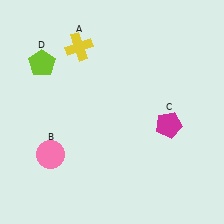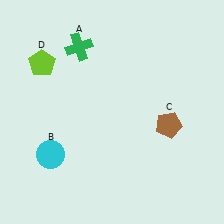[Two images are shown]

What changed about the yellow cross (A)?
In Image 1, A is yellow. In Image 2, it changed to green.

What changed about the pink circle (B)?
In Image 1, B is pink. In Image 2, it changed to cyan.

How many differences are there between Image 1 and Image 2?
There are 3 differences between the two images.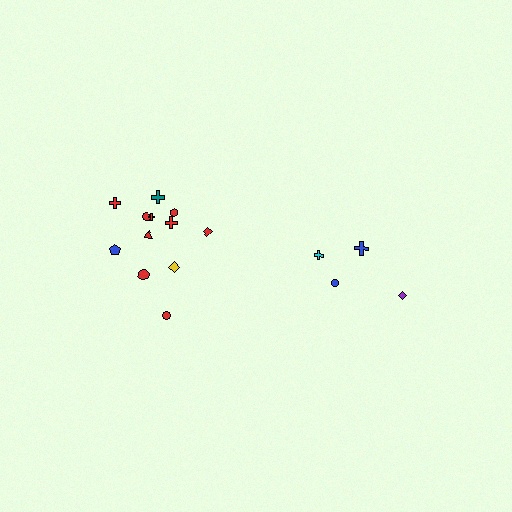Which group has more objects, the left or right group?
The left group.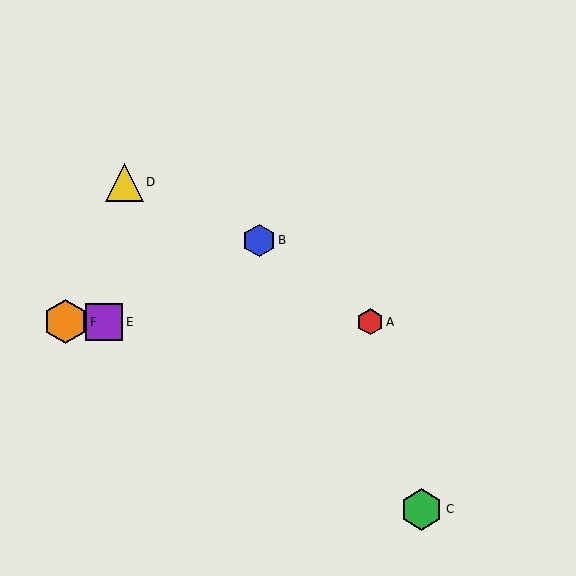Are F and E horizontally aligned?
Yes, both are at y≈322.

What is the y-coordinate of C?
Object C is at y≈509.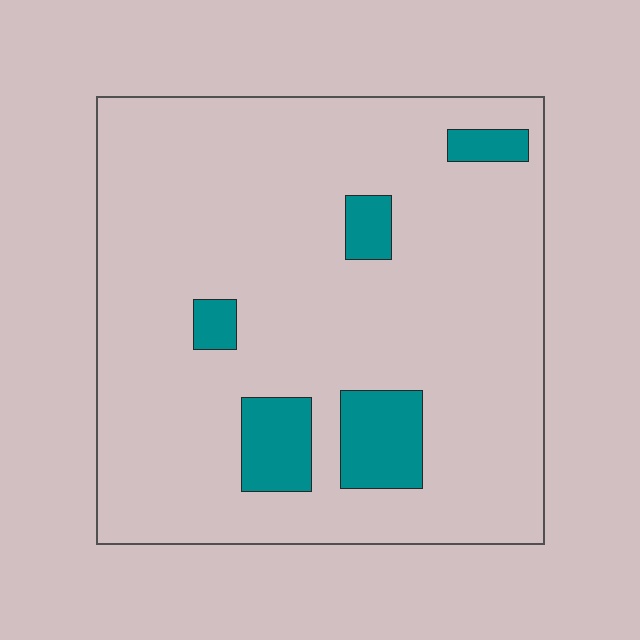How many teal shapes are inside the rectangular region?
5.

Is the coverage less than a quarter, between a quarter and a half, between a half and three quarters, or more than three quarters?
Less than a quarter.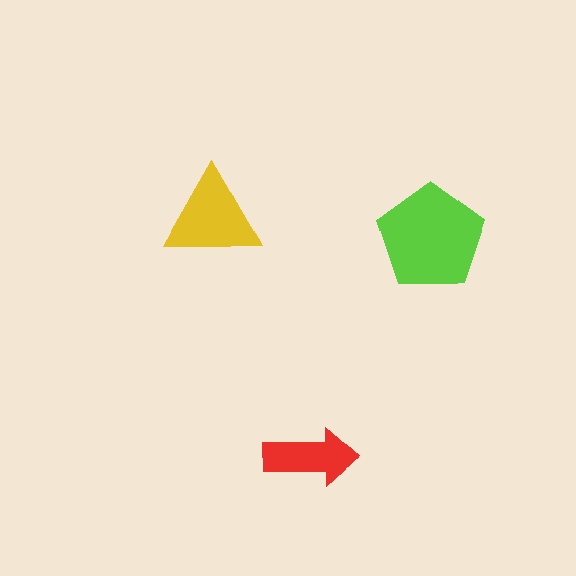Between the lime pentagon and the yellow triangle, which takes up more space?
The lime pentagon.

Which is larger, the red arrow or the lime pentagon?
The lime pentagon.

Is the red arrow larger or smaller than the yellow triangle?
Smaller.